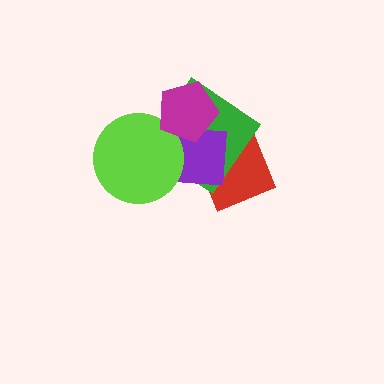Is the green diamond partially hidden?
Yes, it is partially covered by another shape.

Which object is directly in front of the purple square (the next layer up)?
The lime circle is directly in front of the purple square.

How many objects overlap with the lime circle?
3 objects overlap with the lime circle.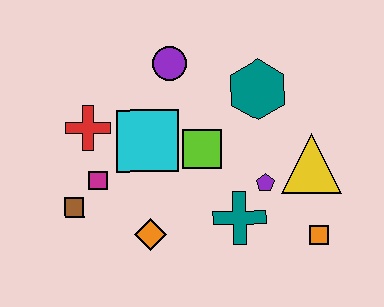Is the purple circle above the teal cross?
Yes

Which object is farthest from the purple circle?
The orange square is farthest from the purple circle.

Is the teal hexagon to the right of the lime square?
Yes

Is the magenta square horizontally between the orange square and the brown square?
Yes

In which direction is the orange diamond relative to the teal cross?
The orange diamond is to the left of the teal cross.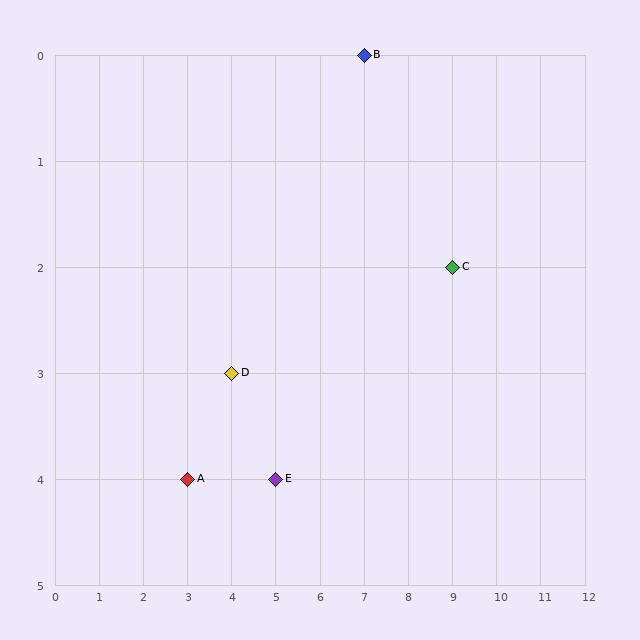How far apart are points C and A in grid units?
Points C and A are 6 columns and 2 rows apart (about 6.3 grid units diagonally).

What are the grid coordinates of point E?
Point E is at grid coordinates (5, 4).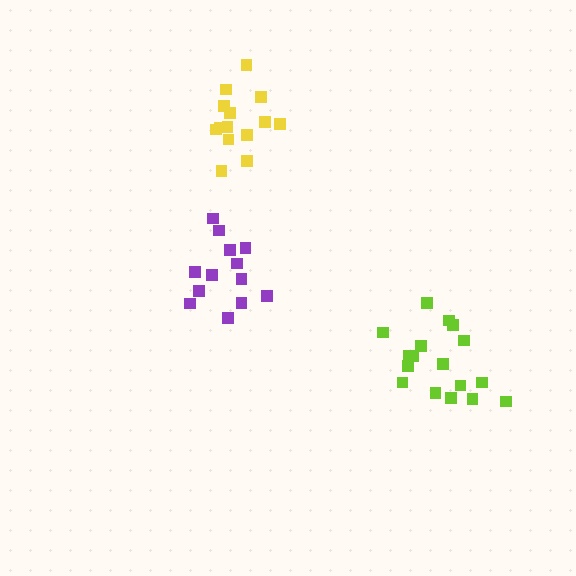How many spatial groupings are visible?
There are 3 spatial groupings.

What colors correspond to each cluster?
The clusters are colored: purple, lime, yellow.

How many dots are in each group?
Group 1: 13 dots, Group 2: 17 dots, Group 3: 14 dots (44 total).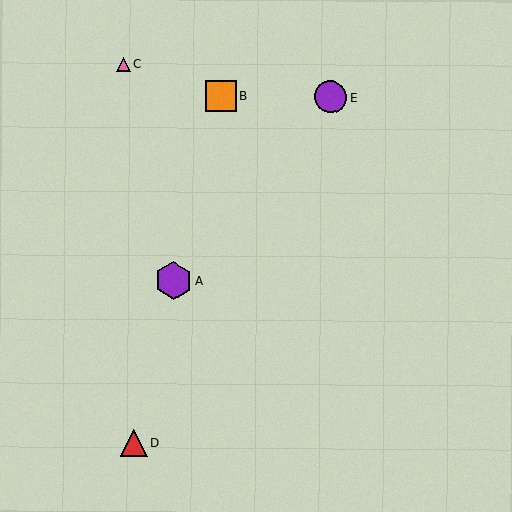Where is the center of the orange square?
The center of the orange square is at (221, 95).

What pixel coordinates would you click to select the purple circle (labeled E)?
Click at (331, 97) to select the purple circle E.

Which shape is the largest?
The purple hexagon (labeled A) is the largest.